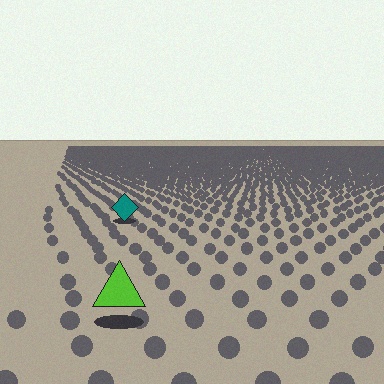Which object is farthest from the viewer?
The teal diamond is farthest from the viewer. It appears smaller and the ground texture around it is denser.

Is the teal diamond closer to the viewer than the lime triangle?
No. The lime triangle is closer — you can tell from the texture gradient: the ground texture is coarser near it.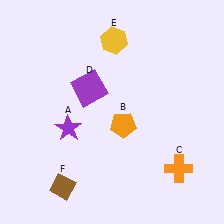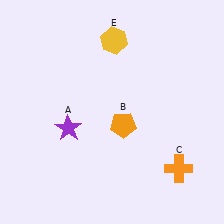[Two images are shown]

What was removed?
The purple square (D), the brown diamond (F) were removed in Image 2.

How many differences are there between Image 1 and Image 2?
There are 2 differences between the two images.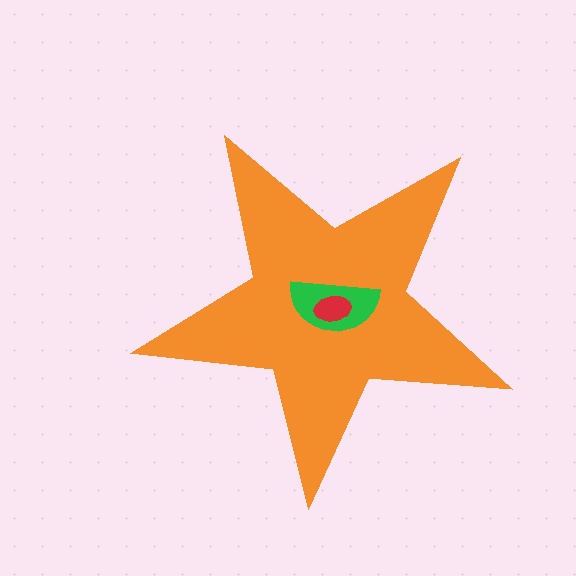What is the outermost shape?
The orange star.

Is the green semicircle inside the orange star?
Yes.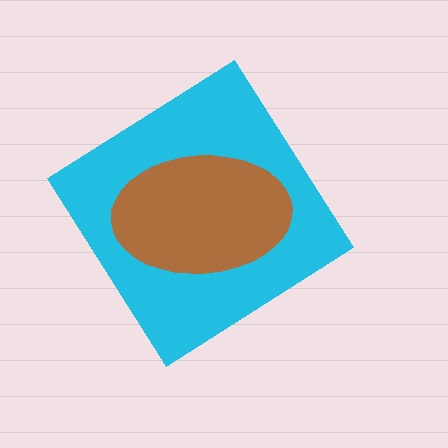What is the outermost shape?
The cyan diamond.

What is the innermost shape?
The brown ellipse.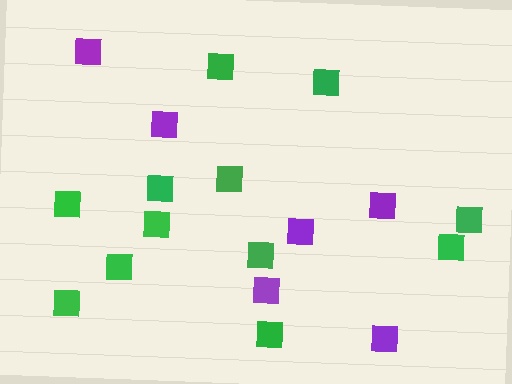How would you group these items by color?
There are 2 groups: one group of purple squares (6) and one group of green squares (12).